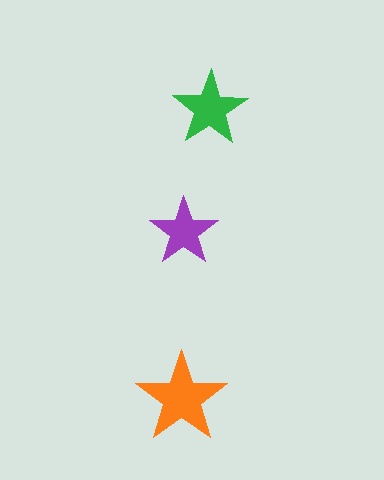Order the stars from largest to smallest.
the orange one, the green one, the purple one.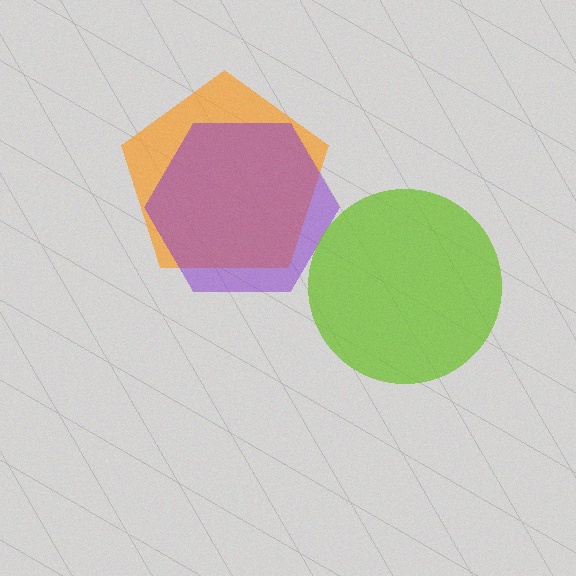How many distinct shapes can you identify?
There are 3 distinct shapes: an orange pentagon, a purple hexagon, a lime circle.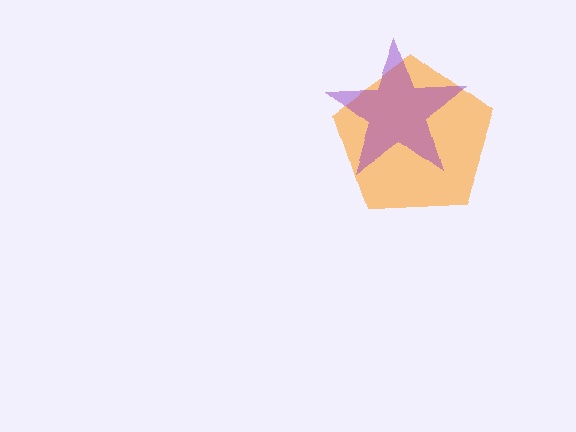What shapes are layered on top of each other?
The layered shapes are: an orange pentagon, a purple star.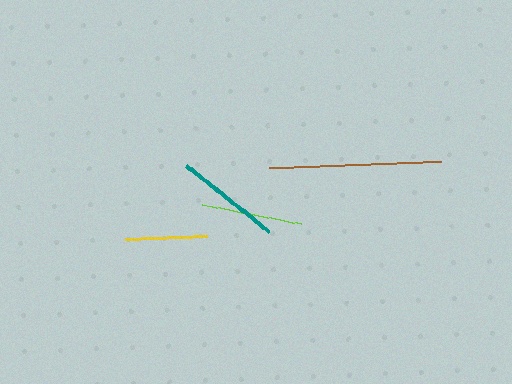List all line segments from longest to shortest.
From longest to shortest: brown, teal, lime, yellow.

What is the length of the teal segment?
The teal segment is approximately 105 pixels long.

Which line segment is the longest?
The brown line is the longest at approximately 173 pixels.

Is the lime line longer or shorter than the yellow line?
The lime line is longer than the yellow line.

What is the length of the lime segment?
The lime segment is approximately 100 pixels long.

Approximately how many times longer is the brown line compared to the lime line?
The brown line is approximately 1.7 times the length of the lime line.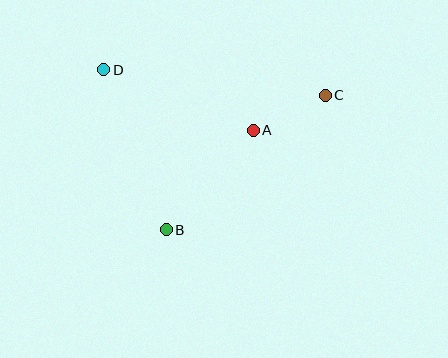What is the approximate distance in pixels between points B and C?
The distance between B and C is approximately 208 pixels.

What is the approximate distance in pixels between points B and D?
The distance between B and D is approximately 172 pixels.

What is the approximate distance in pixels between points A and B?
The distance between A and B is approximately 132 pixels.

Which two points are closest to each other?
Points A and C are closest to each other.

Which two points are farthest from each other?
Points C and D are farthest from each other.